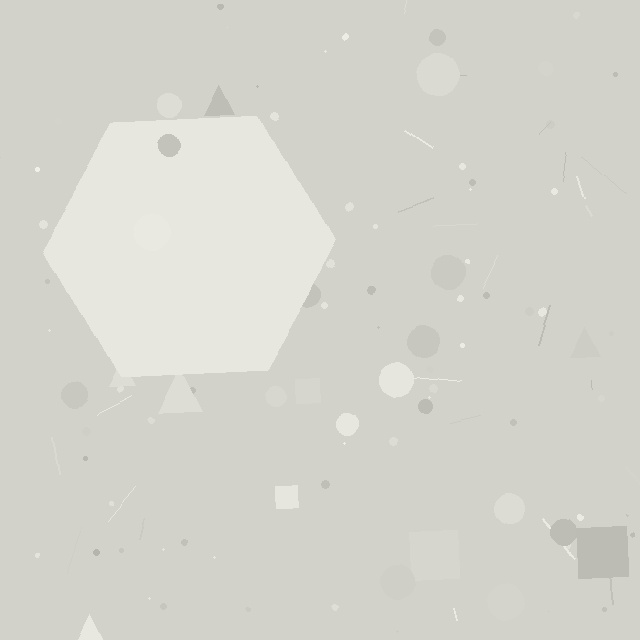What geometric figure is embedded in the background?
A hexagon is embedded in the background.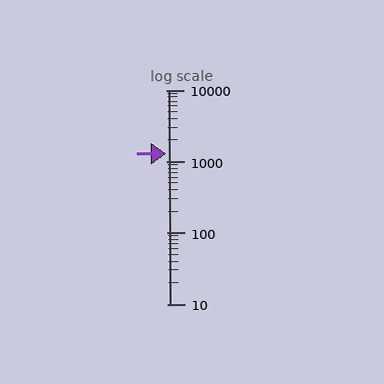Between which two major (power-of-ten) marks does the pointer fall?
The pointer is between 1000 and 10000.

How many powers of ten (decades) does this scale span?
The scale spans 3 decades, from 10 to 10000.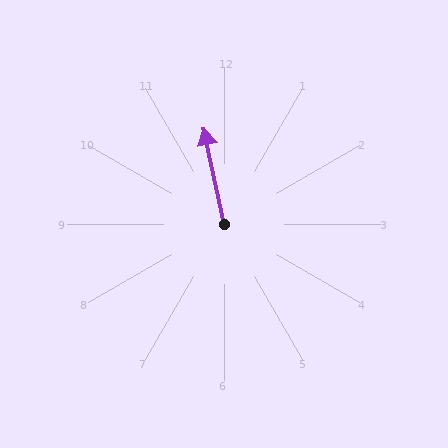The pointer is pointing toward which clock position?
Roughly 12 o'clock.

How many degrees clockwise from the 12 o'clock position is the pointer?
Approximately 348 degrees.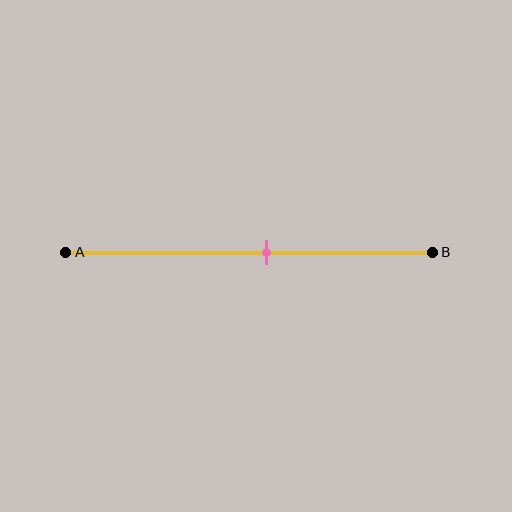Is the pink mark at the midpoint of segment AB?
No, the mark is at about 55% from A, not at the 50% midpoint.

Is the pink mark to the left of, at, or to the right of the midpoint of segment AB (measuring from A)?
The pink mark is to the right of the midpoint of segment AB.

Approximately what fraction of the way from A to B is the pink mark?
The pink mark is approximately 55% of the way from A to B.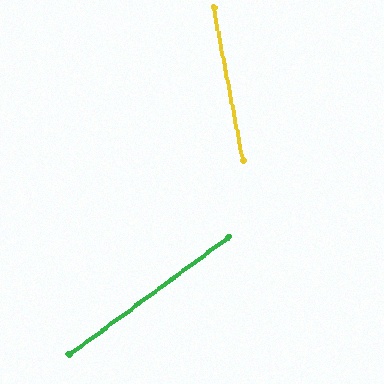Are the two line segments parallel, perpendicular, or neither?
Neither parallel nor perpendicular — they differ by about 65°.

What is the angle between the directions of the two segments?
Approximately 65 degrees.